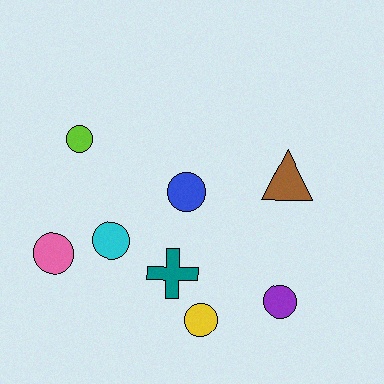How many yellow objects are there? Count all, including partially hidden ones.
There is 1 yellow object.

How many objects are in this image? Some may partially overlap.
There are 8 objects.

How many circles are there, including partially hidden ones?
There are 6 circles.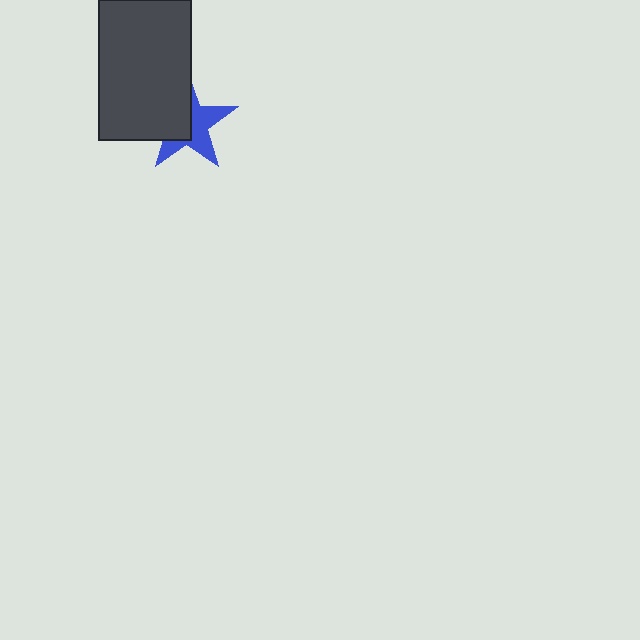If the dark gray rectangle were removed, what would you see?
You would see the complete blue star.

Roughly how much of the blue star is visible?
About half of it is visible (roughly 52%).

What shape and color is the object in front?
The object in front is a dark gray rectangle.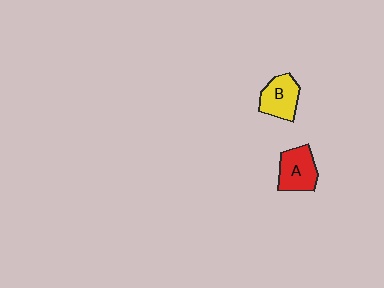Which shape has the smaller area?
Shape B (yellow).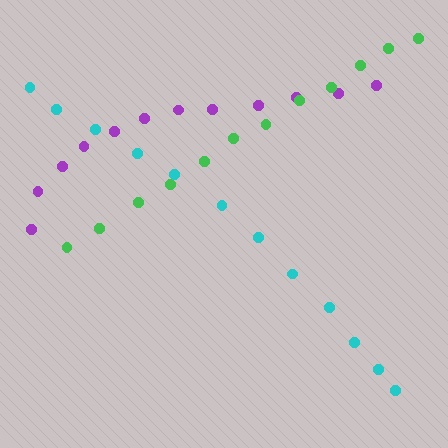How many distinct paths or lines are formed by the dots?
There are 3 distinct paths.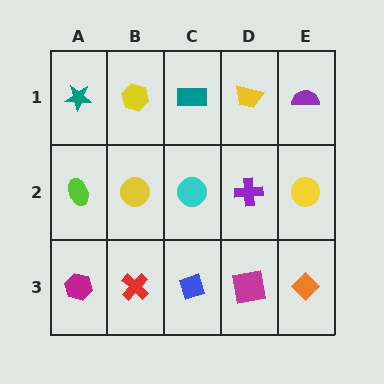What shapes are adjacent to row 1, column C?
A cyan circle (row 2, column C), a yellow hexagon (row 1, column B), a yellow trapezoid (row 1, column D).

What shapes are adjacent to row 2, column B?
A yellow hexagon (row 1, column B), a red cross (row 3, column B), a lime ellipse (row 2, column A), a cyan circle (row 2, column C).